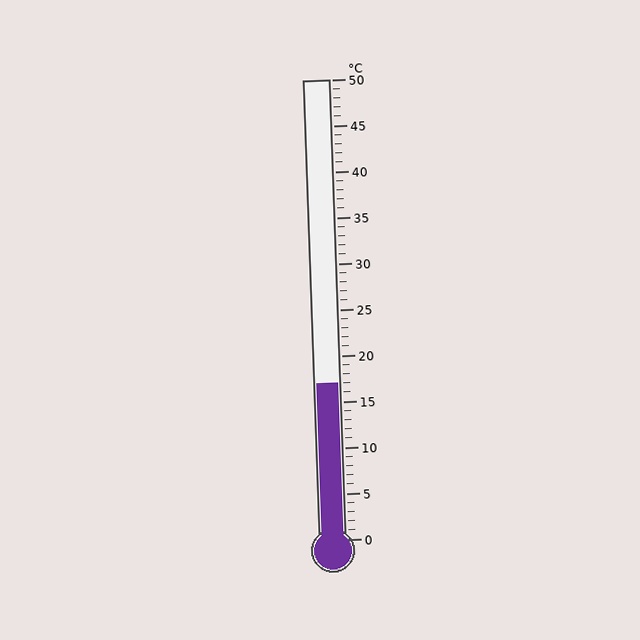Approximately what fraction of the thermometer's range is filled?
The thermometer is filled to approximately 35% of its range.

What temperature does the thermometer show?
The thermometer shows approximately 17°C.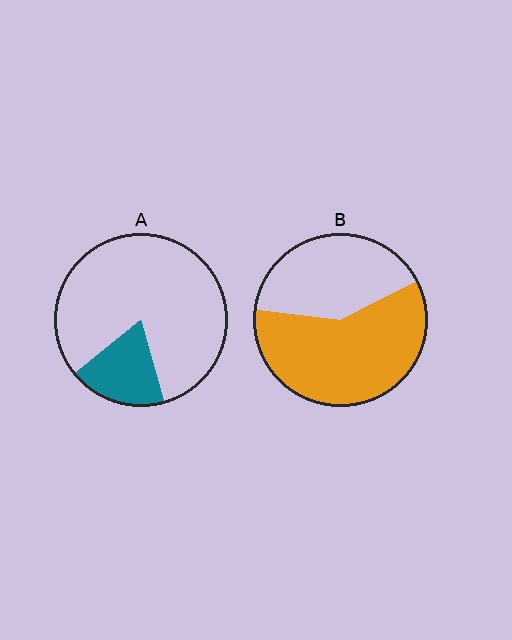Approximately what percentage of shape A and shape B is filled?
A is approximately 20% and B is approximately 60%.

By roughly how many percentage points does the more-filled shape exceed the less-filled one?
By roughly 40 percentage points (B over A).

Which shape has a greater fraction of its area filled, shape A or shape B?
Shape B.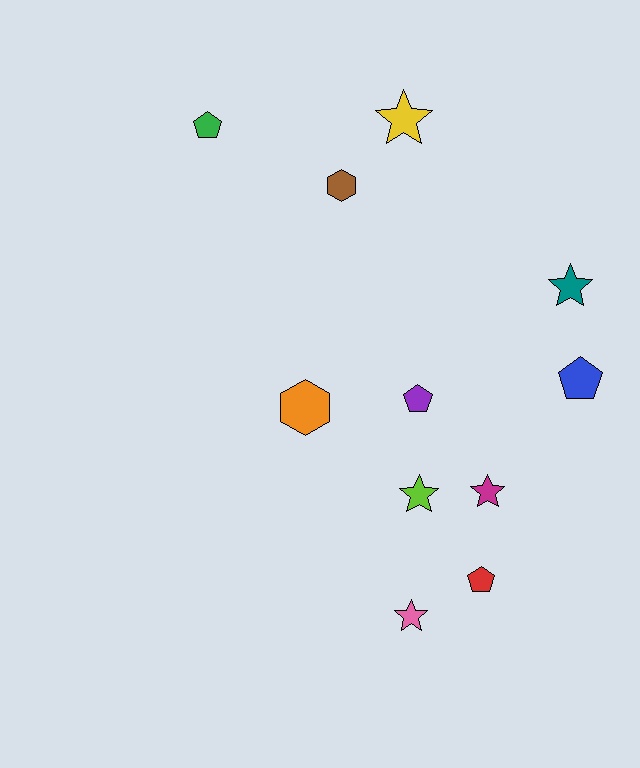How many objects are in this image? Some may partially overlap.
There are 11 objects.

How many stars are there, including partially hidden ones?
There are 5 stars.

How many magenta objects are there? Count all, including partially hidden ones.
There is 1 magenta object.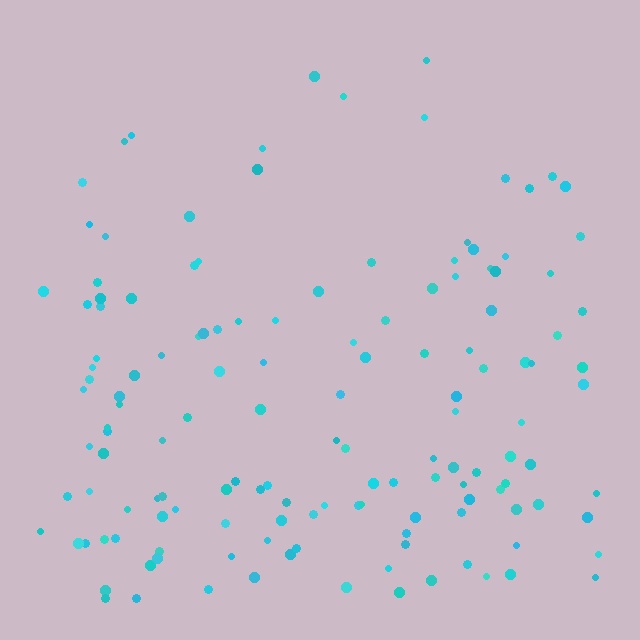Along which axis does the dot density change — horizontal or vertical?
Vertical.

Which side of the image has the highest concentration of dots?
The bottom.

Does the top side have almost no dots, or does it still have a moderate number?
Still a moderate number, just noticeably fewer than the bottom.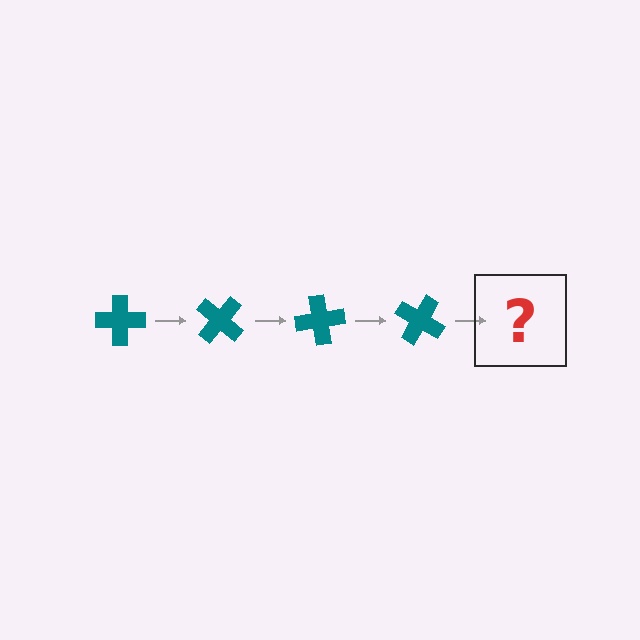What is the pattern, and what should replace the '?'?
The pattern is that the cross rotates 40 degrees each step. The '?' should be a teal cross rotated 160 degrees.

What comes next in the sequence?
The next element should be a teal cross rotated 160 degrees.